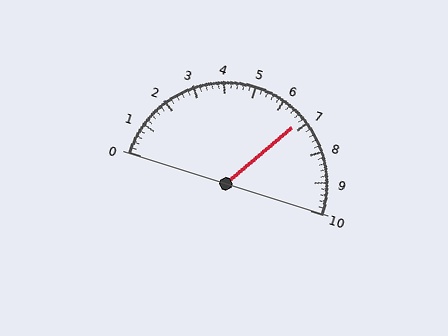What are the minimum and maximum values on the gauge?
The gauge ranges from 0 to 10.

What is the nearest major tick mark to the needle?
The nearest major tick mark is 7.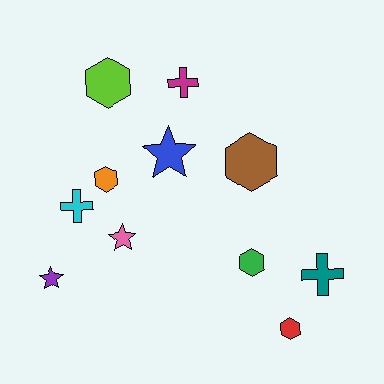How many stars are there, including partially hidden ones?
There are 3 stars.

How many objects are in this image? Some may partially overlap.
There are 11 objects.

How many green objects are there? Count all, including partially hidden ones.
There is 1 green object.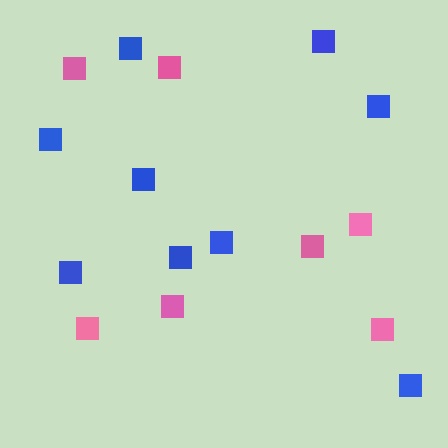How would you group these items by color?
There are 2 groups: one group of pink squares (7) and one group of blue squares (9).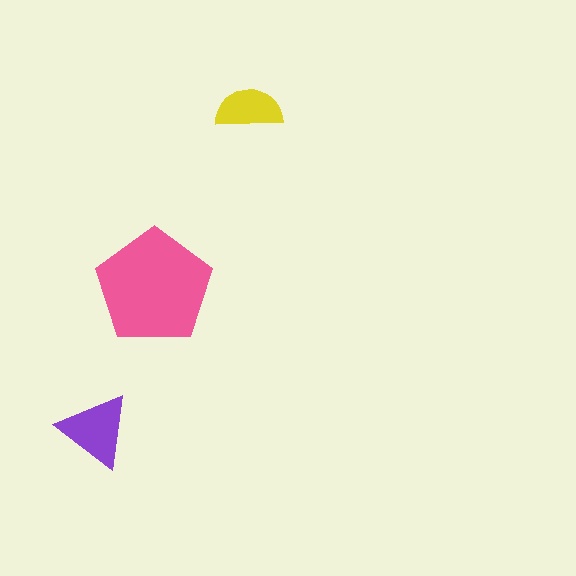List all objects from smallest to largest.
The yellow semicircle, the purple triangle, the pink pentagon.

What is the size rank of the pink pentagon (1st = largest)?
1st.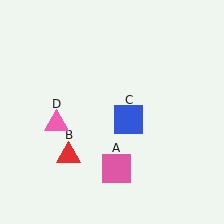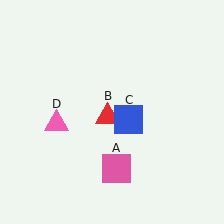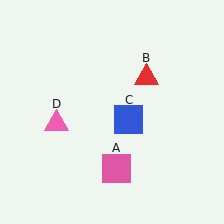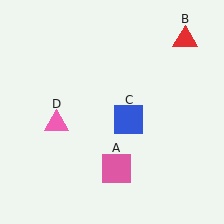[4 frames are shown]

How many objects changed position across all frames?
1 object changed position: red triangle (object B).